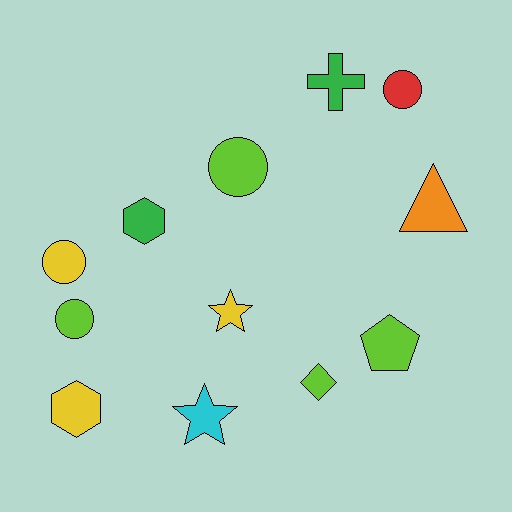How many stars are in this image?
There are 2 stars.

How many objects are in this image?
There are 12 objects.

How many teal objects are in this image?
There are no teal objects.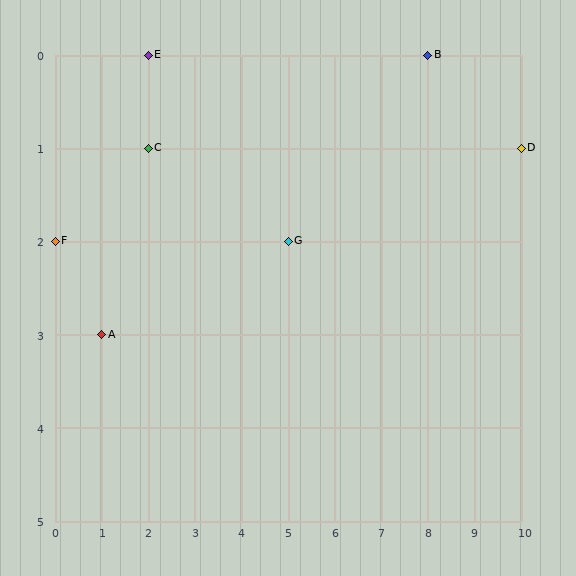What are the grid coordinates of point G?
Point G is at grid coordinates (5, 2).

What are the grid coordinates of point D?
Point D is at grid coordinates (10, 1).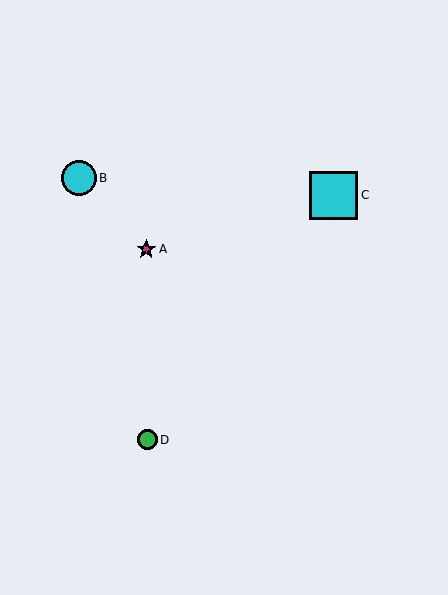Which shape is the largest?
The cyan square (labeled C) is the largest.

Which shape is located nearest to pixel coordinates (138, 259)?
The magenta star (labeled A) at (146, 249) is nearest to that location.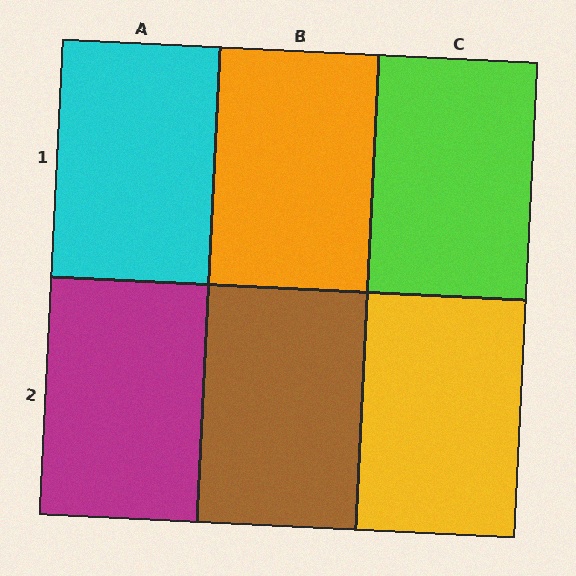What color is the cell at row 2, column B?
Brown.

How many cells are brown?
1 cell is brown.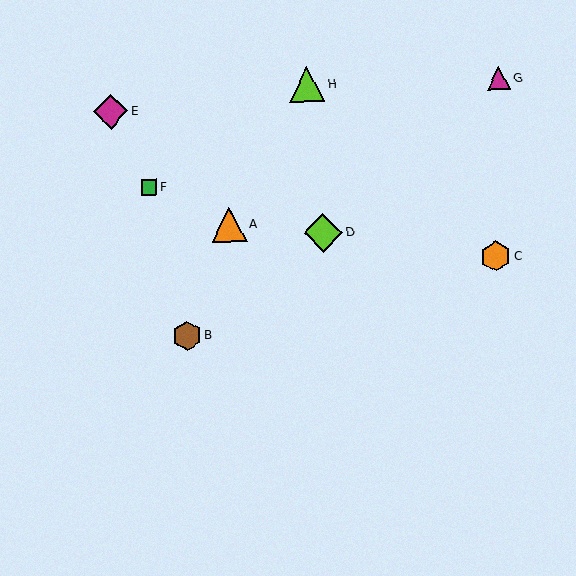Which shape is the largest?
The lime diamond (labeled D) is the largest.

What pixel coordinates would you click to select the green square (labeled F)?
Click at (149, 187) to select the green square F.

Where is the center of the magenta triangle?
The center of the magenta triangle is at (499, 78).